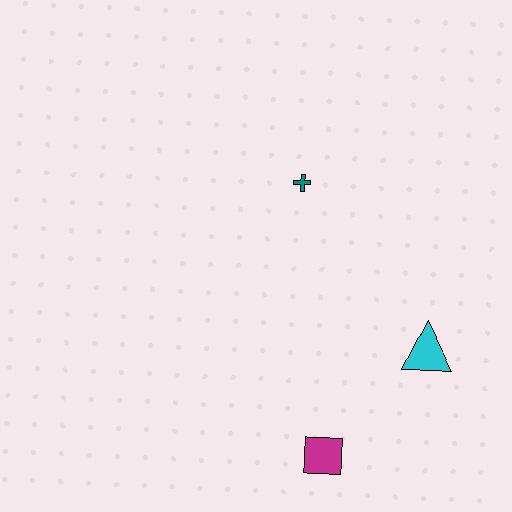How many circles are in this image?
There are no circles.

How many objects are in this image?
There are 3 objects.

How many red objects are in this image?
There are no red objects.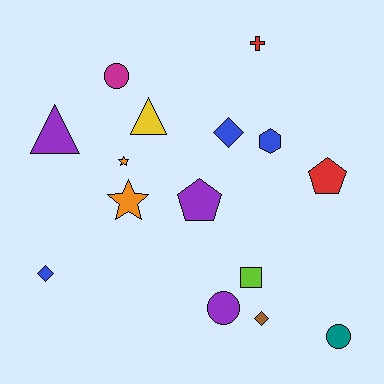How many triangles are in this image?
There are 2 triangles.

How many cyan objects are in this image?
There are no cyan objects.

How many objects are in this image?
There are 15 objects.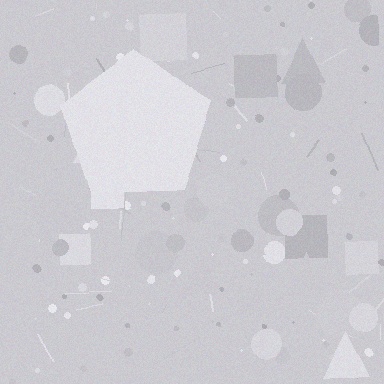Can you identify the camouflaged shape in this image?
The camouflaged shape is a pentagon.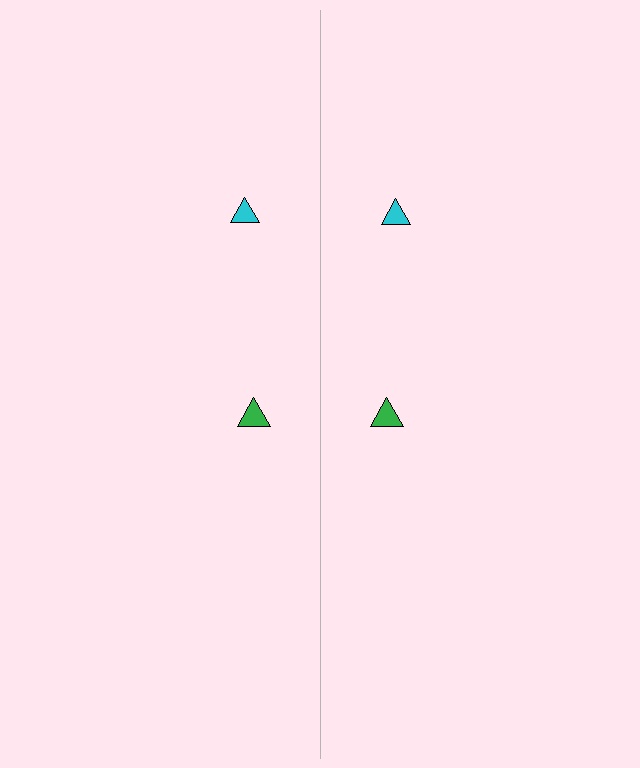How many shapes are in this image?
There are 4 shapes in this image.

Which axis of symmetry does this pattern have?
The pattern has a vertical axis of symmetry running through the center of the image.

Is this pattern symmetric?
Yes, this pattern has bilateral (reflection) symmetry.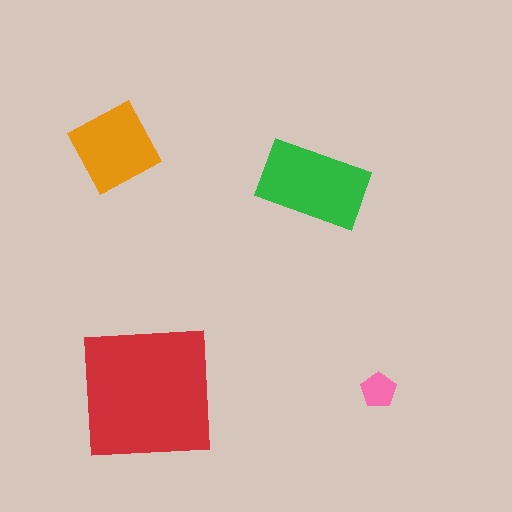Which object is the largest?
The red square.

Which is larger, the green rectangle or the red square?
The red square.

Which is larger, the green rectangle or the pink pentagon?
The green rectangle.